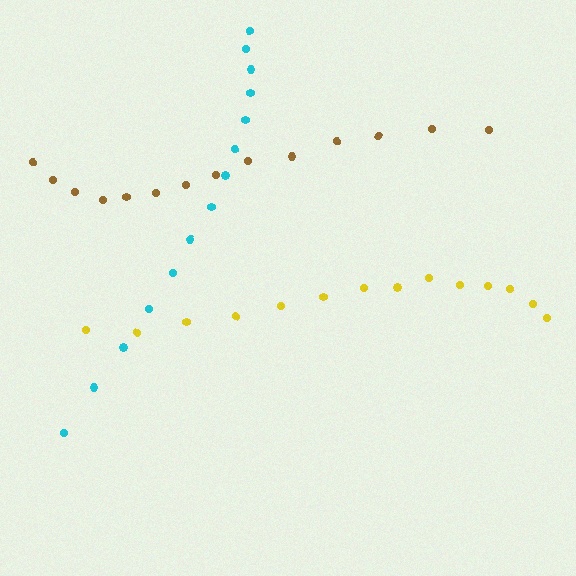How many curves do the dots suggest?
There are 3 distinct paths.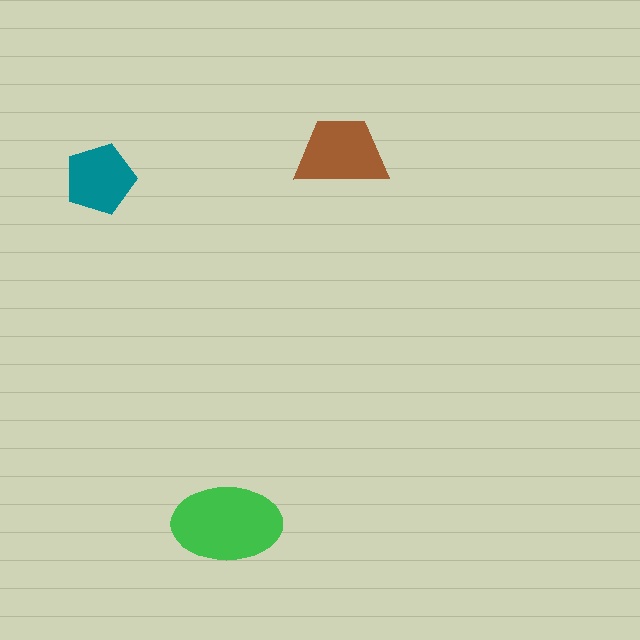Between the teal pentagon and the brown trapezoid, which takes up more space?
The brown trapezoid.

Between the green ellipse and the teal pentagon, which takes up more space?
The green ellipse.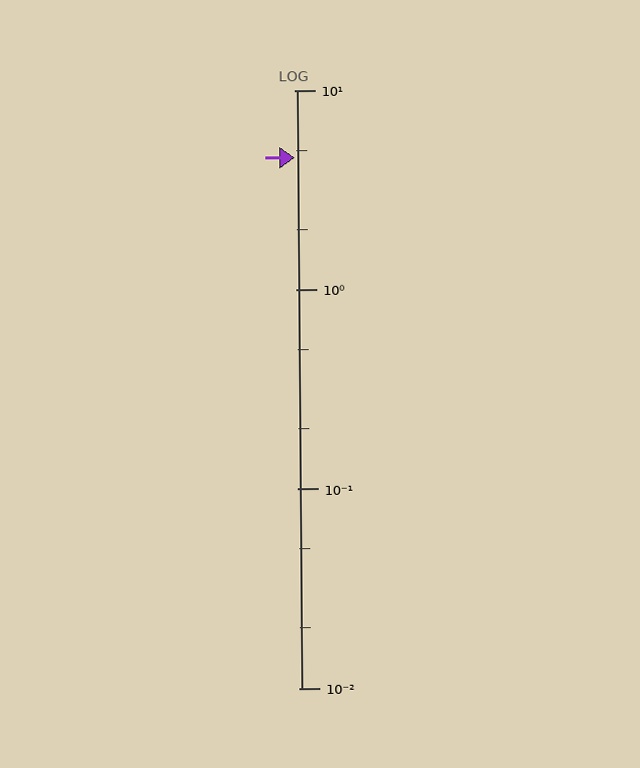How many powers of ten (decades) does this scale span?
The scale spans 3 decades, from 0.01 to 10.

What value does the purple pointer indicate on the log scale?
The pointer indicates approximately 4.6.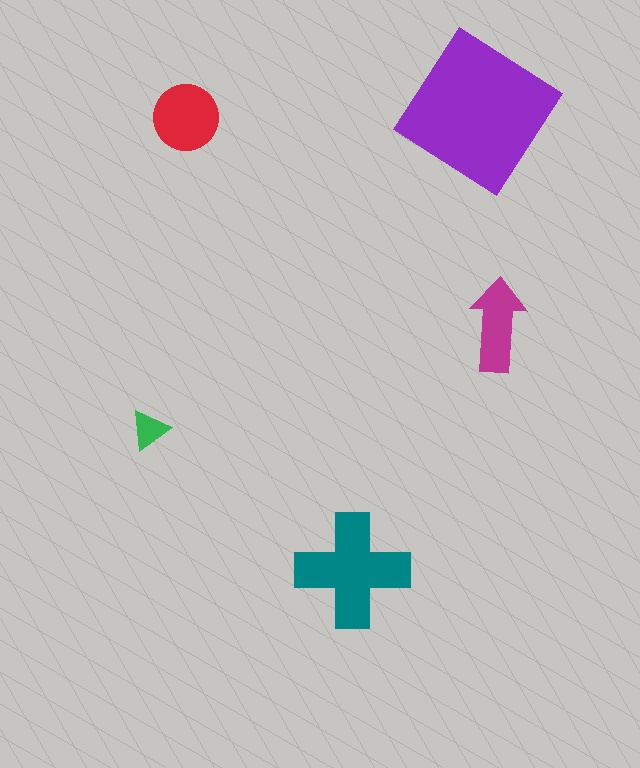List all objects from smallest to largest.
The green triangle, the magenta arrow, the red circle, the teal cross, the purple diamond.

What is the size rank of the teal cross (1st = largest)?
2nd.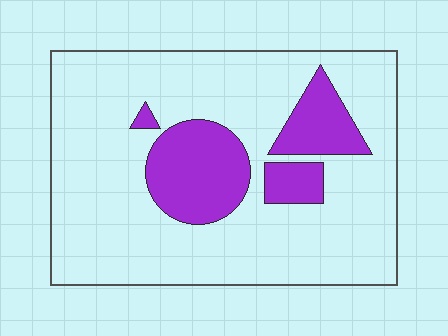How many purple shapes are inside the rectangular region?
4.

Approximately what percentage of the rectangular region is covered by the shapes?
Approximately 20%.